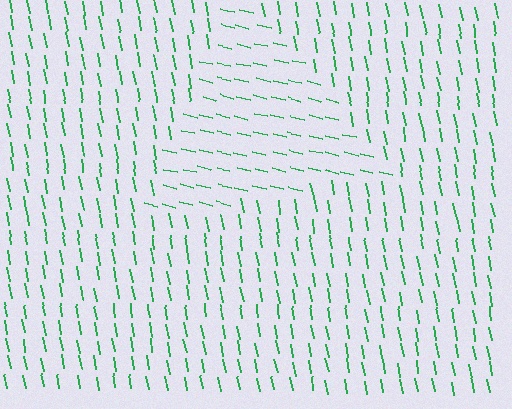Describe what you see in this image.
The image is filled with small green line segments. A triangle region in the image has lines oriented differently from the surrounding lines, creating a visible texture boundary.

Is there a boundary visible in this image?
Yes, there is a texture boundary formed by a change in line orientation.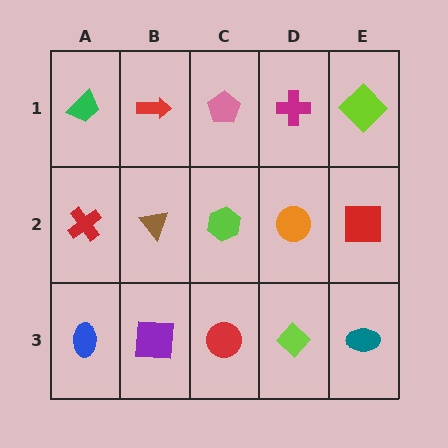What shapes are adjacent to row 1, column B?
A brown triangle (row 2, column B), a green trapezoid (row 1, column A), a pink pentagon (row 1, column C).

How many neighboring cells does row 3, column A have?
2.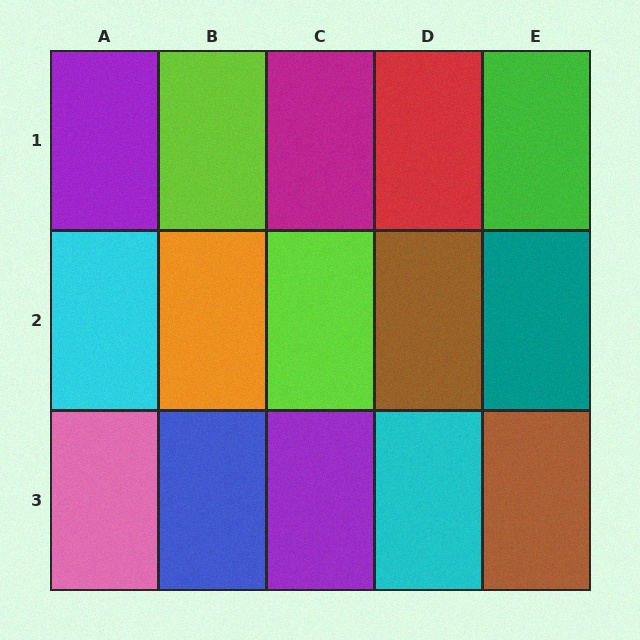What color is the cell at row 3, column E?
Brown.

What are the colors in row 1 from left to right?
Purple, lime, magenta, red, green.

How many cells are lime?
2 cells are lime.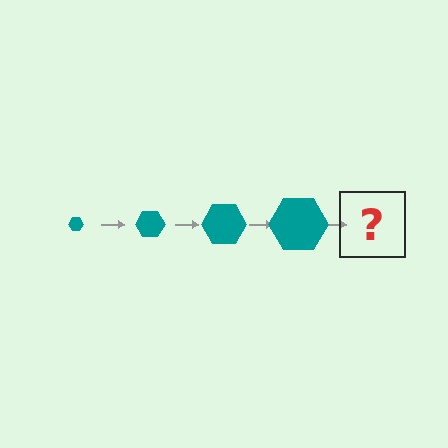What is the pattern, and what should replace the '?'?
The pattern is that the hexagon gets progressively larger each step. The '?' should be a teal hexagon, larger than the previous one.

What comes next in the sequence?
The next element should be a teal hexagon, larger than the previous one.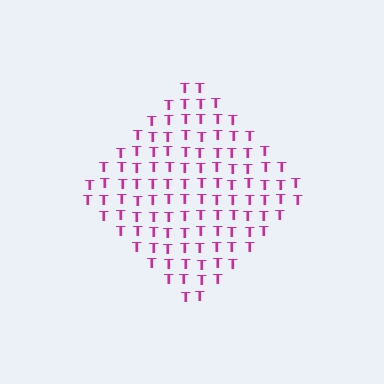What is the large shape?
The large shape is a diamond.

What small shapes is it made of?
It is made of small letter T's.